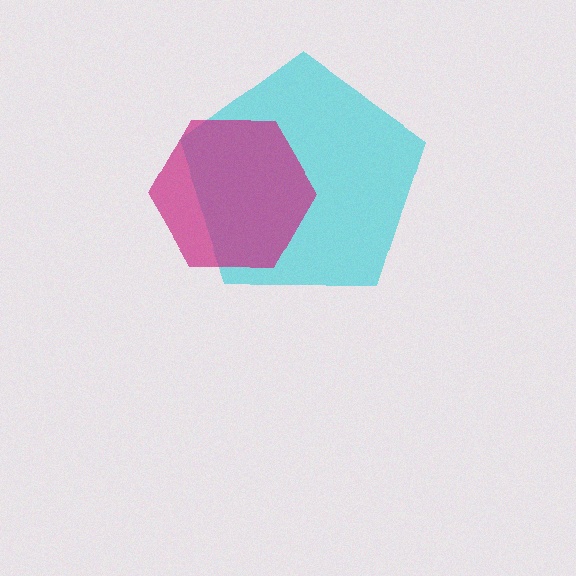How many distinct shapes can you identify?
There are 2 distinct shapes: a cyan pentagon, a magenta hexagon.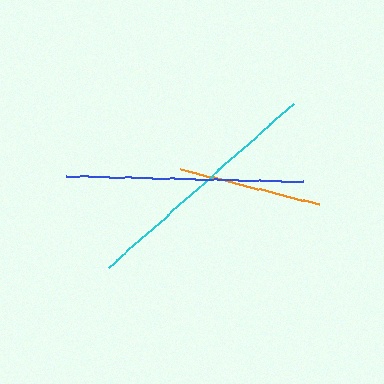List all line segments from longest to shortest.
From longest to shortest: cyan, blue, orange.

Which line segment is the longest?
The cyan line is the longest at approximately 248 pixels.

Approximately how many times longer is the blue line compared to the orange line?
The blue line is approximately 1.7 times the length of the orange line.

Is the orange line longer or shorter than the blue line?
The blue line is longer than the orange line.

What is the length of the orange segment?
The orange segment is approximately 144 pixels long.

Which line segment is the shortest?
The orange line is the shortest at approximately 144 pixels.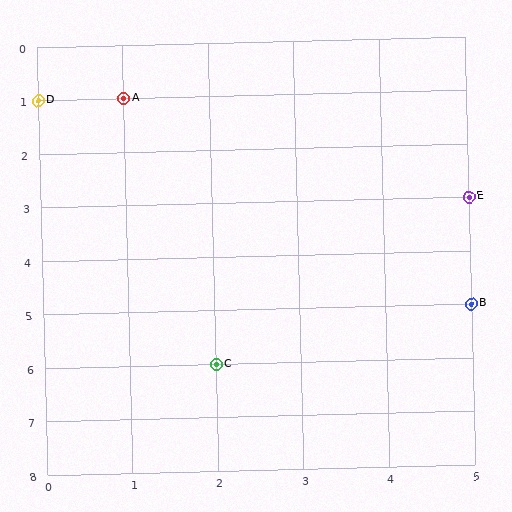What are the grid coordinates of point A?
Point A is at grid coordinates (1, 1).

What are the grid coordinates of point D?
Point D is at grid coordinates (0, 1).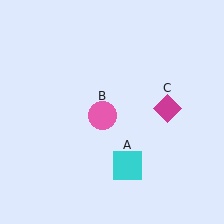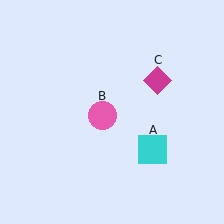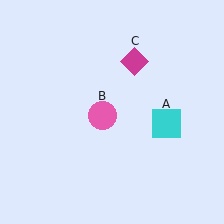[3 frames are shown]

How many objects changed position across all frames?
2 objects changed position: cyan square (object A), magenta diamond (object C).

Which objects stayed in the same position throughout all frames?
Pink circle (object B) remained stationary.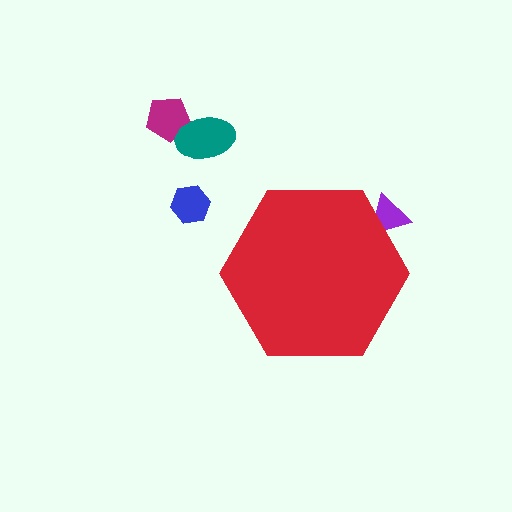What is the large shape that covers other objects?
A red hexagon.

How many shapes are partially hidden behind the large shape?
1 shape is partially hidden.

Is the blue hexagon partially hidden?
No, the blue hexagon is fully visible.